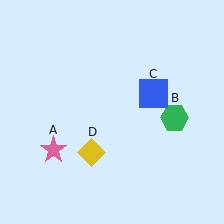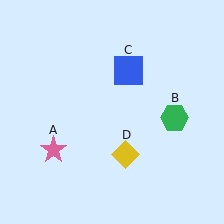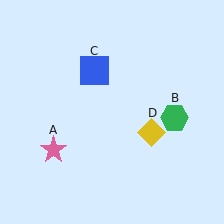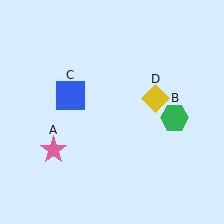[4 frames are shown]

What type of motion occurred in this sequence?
The blue square (object C), yellow diamond (object D) rotated counterclockwise around the center of the scene.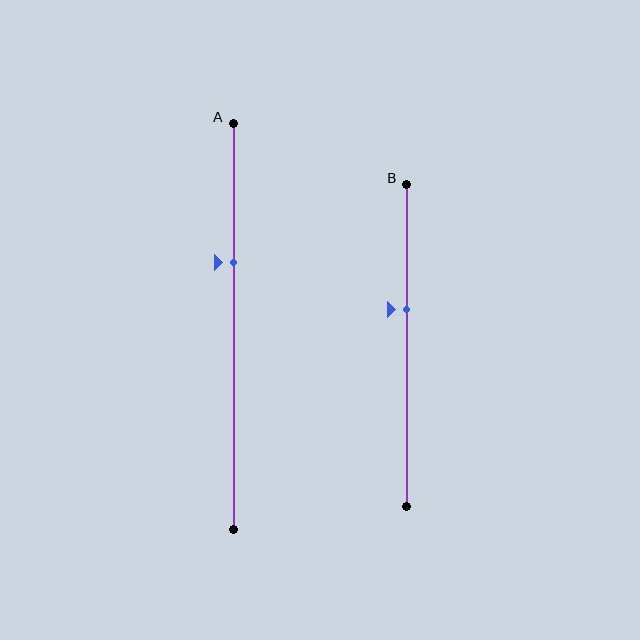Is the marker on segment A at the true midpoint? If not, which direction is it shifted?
No, the marker on segment A is shifted upward by about 16% of the segment length.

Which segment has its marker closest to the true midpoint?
Segment B has its marker closest to the true midpoint.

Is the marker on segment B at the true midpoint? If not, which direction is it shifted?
No, the marker on segment B is shifted upward by about 11% of the segment length.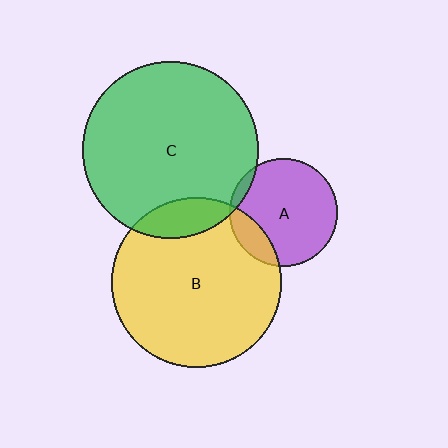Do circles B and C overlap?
Yes.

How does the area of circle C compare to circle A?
Approximately 2.7 times.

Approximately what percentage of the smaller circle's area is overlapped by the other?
Approximately 10%.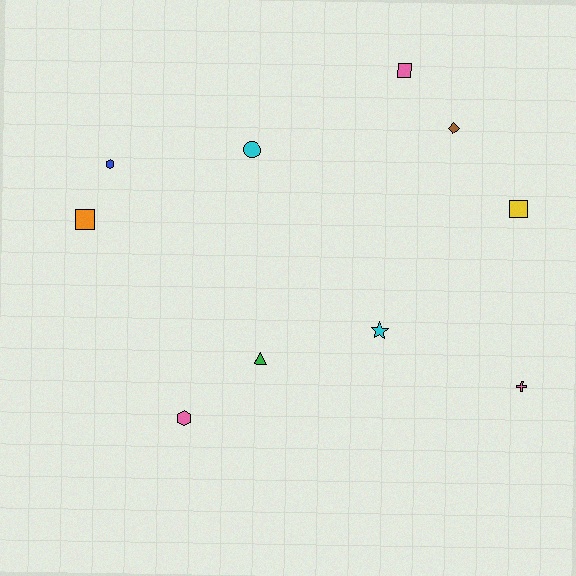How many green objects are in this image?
There is 1 green object.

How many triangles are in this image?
There is 1 triangle.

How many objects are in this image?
There are 10 objects.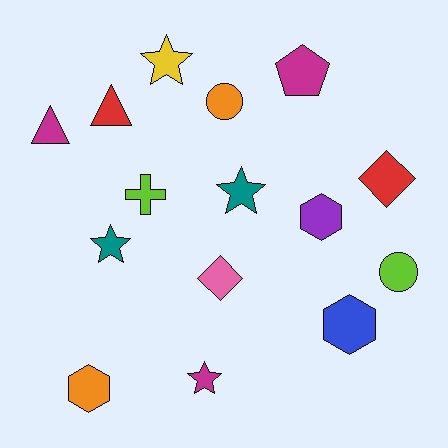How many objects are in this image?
There are 15 objects.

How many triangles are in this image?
There are 2 triangles.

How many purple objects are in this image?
There is 1 purple object.